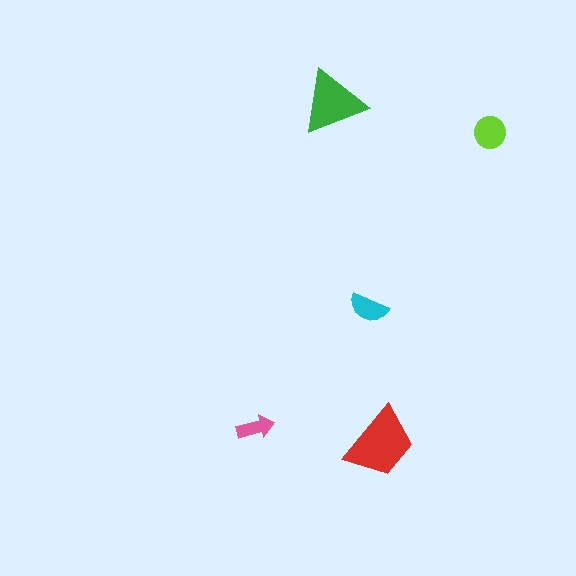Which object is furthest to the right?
The lime circle is rightmost.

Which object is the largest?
The red trapezoid.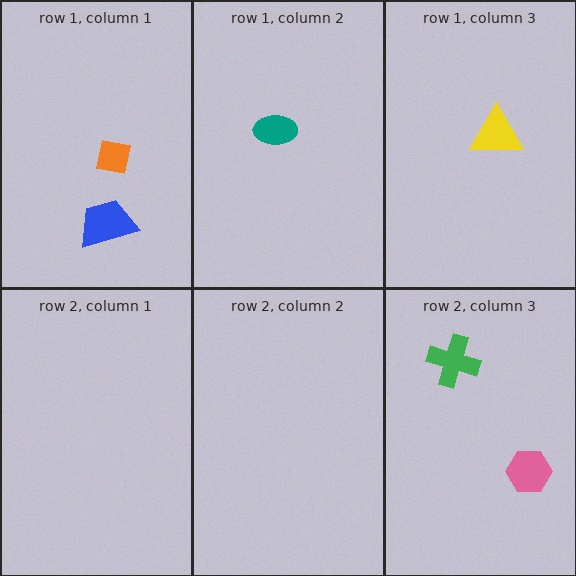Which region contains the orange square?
The row 1, column 1 region.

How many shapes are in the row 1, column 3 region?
1.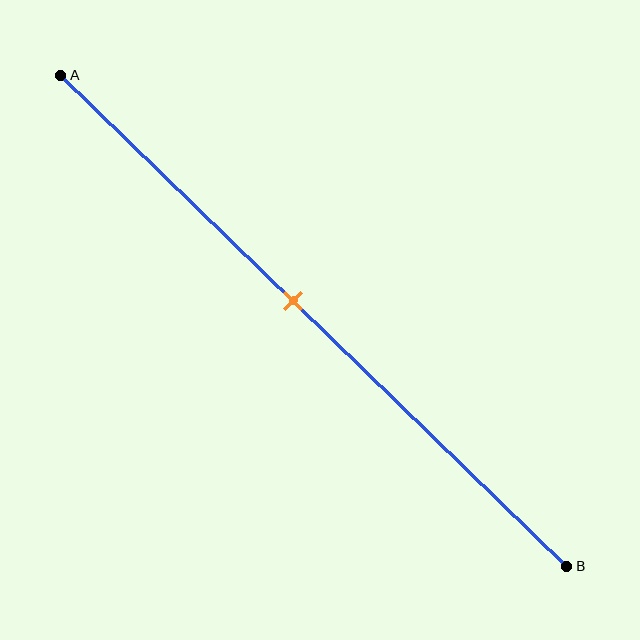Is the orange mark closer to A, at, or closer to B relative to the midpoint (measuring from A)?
The orange mark is closer to point A than the midpoint of segment AB.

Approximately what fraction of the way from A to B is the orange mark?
The orange mark is approximately 45% of the way from A to B.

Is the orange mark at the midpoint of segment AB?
No, the mark is at about 45% from A, not at the 50% midpoint.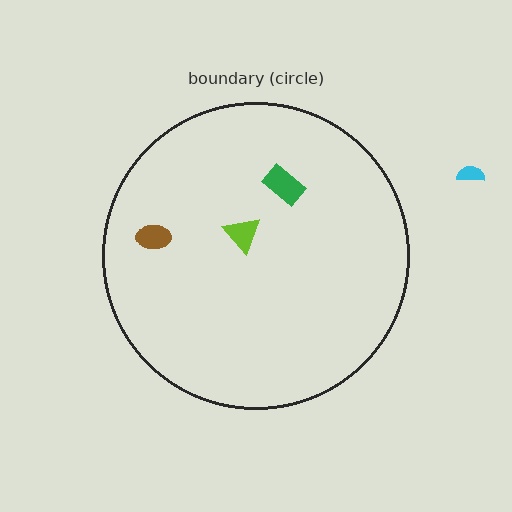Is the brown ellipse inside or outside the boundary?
Inside.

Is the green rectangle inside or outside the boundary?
Inside.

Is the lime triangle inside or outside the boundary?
Inside.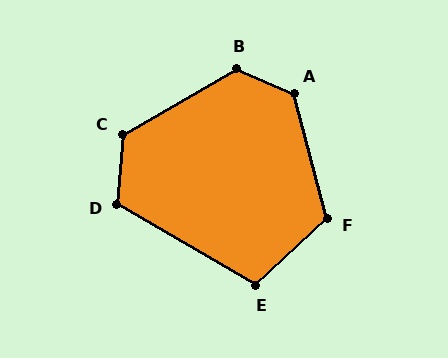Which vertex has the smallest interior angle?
E, at approximately 107 degrees.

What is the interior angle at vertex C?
Approximately 125 degrees (obtuse).